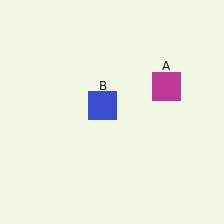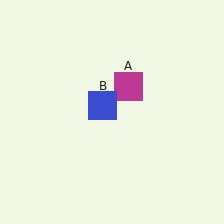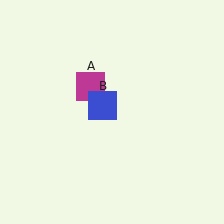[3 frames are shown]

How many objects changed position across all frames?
1 object changed position: magenta square (object A).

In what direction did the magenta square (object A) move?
The magenta square (object A) moved left.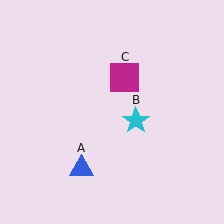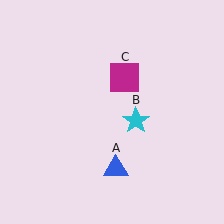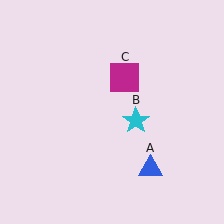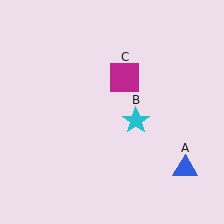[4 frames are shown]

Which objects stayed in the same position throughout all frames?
Cyan star (object B) and magenta square (object C) remained stationary.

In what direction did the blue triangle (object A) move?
The blue triangle (object A) moved right.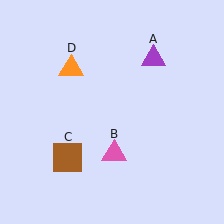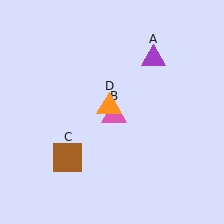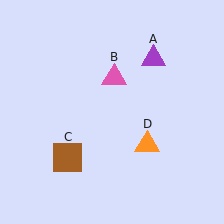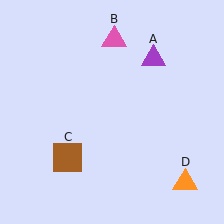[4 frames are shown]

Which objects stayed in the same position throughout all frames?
Purple triangle (object A) and brown square (object C) remained stationary.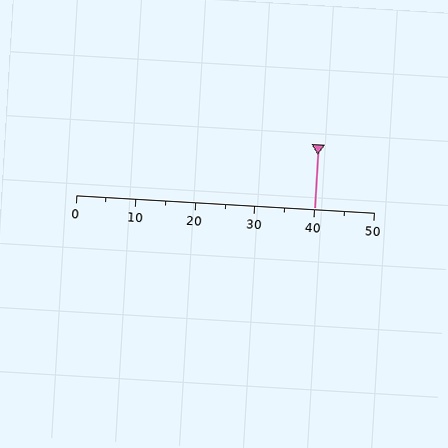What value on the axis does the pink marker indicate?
The marker indicates approximately 40.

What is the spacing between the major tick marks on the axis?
The major ticks are spaced 10 apart.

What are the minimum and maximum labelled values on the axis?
The axis runs from 0 to 50.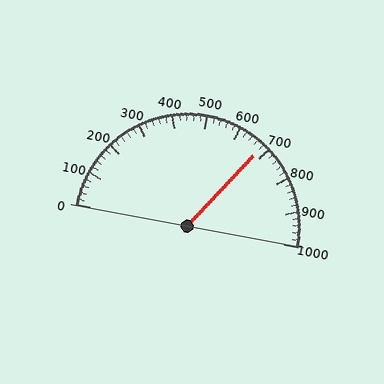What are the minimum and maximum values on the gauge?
The gauge ranges from 0 to 1000.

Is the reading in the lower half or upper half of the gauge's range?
The reading is in the upper half of the range (0 to 1000).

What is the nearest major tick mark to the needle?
The nearest major tick mark is 700.